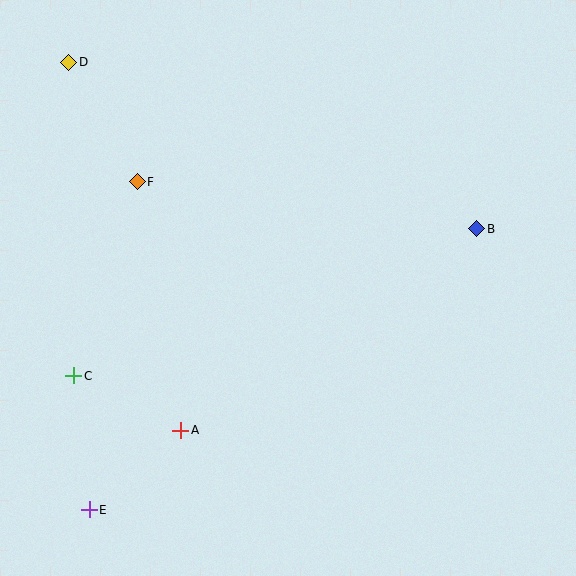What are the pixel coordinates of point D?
Point D is at (69, 62).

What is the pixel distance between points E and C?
The distance between E and C is 135 pixels.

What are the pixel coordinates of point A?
Point A is at (181, 430).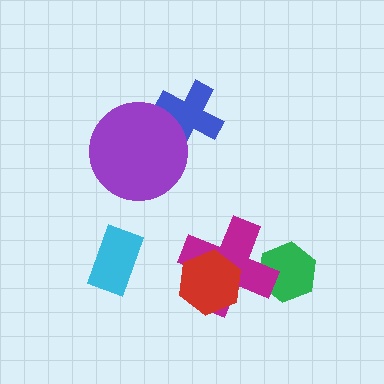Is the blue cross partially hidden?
Yes, it is partially covered by another shape.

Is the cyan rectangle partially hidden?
No, no other shape covers it.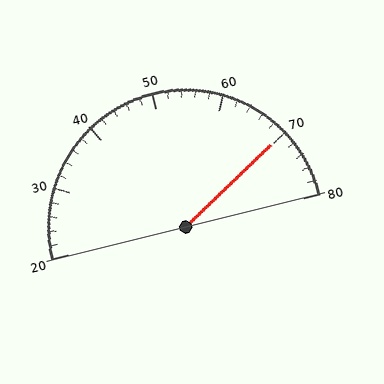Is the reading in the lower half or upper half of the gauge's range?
The reading is in the upper half of the range (20 to 80).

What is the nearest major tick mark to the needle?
The nearest major tick mark is 70.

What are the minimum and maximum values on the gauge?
The gauge ranges from 20 to 80.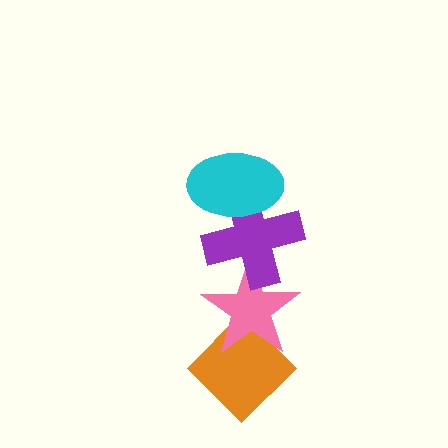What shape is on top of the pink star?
The purple cross is on top of the pink star.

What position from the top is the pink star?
The pink star is 3rd from the top.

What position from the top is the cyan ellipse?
The cyan ellipse is 1st from the top.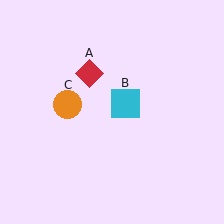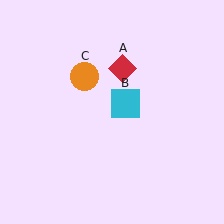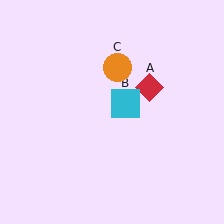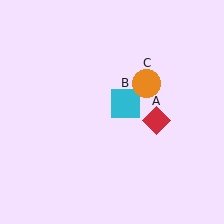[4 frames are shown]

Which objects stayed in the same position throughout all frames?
Cyan square (object B) remained stationary.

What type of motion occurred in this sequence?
The red diamond (object A), orange circle (object C) rotated clockwise around the center of the scene.